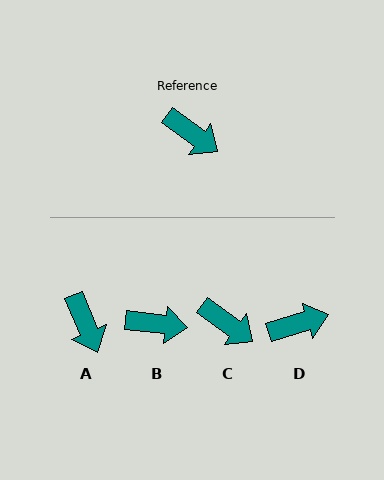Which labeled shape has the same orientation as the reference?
C.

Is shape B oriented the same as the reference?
No, it is off by about 29 degrees.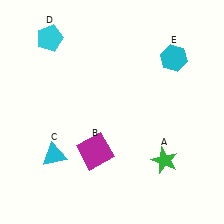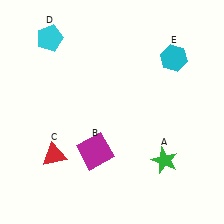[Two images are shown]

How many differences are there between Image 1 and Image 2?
There is 1 difference between the two images.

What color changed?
The triangle (C) changed from cyan in Image 1 to red in Image 2.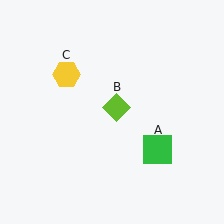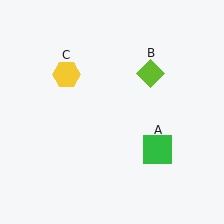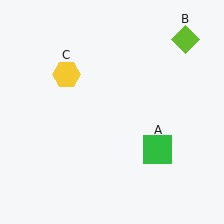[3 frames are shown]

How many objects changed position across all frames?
1 object changed position: lime diamond (object B).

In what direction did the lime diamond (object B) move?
The lime diamond (object B) moved up and to the right.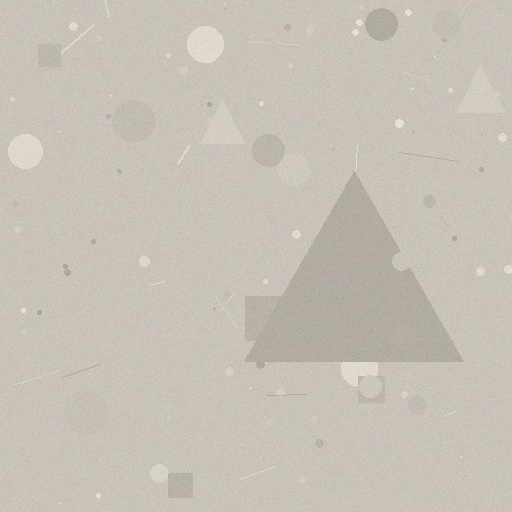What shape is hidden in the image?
A triangle is hidden in the image.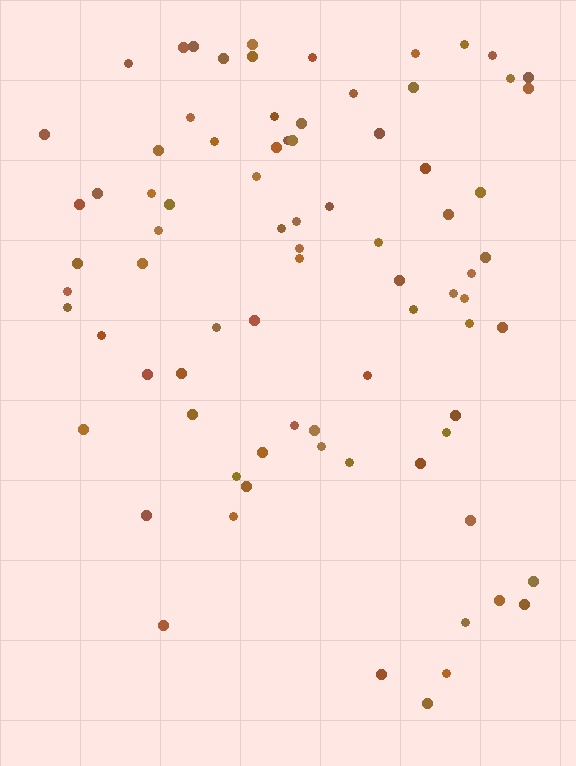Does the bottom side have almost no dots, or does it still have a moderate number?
Still a moderate number, just noticeably fewer than the top.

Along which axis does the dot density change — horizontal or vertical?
Vertical.